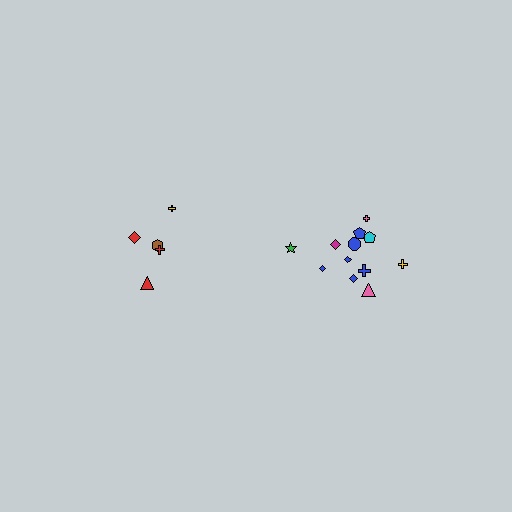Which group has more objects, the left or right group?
The right group.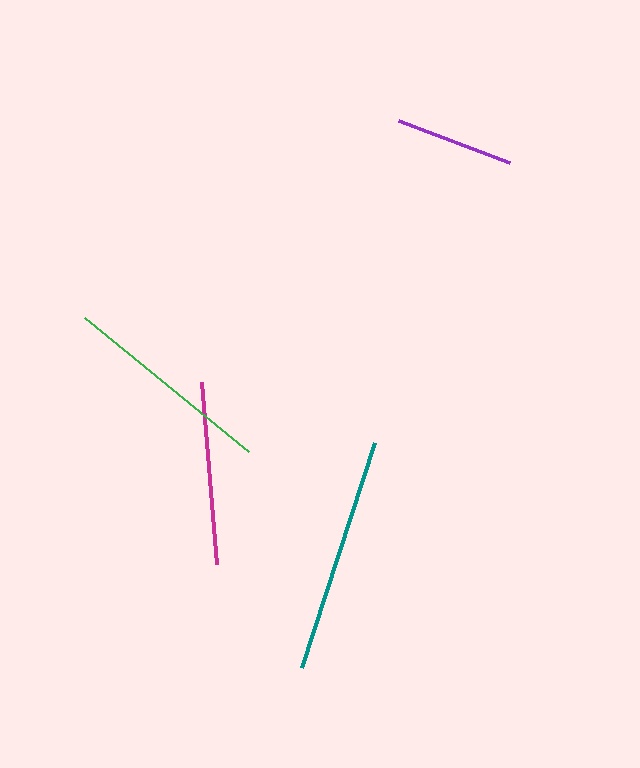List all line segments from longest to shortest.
From longest to shortest: teal, green, magenta, purple.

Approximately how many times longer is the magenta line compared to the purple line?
The magenta line is approximately 1.5 times the length of the purple line.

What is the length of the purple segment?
The purple segment is approximately 119 pixels long.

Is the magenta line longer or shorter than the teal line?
The teal line is longer than the magenta line.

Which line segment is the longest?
The teal line is the longest at approximately 237 pixels.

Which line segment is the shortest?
The purple line is the shortest at approximately 119 pixels.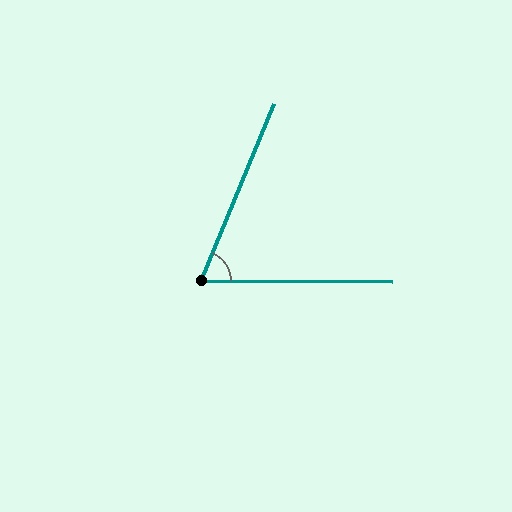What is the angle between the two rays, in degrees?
Approximately 68 degrees.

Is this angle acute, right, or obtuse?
It is acute.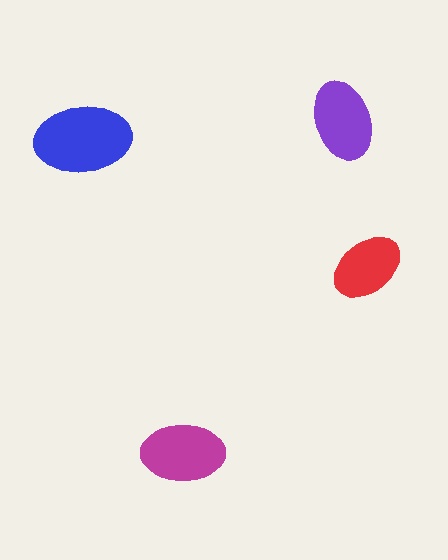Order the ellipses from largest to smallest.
the blue one, the magenta one, the purple one, the red one.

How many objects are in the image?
There are 4 objects in the image.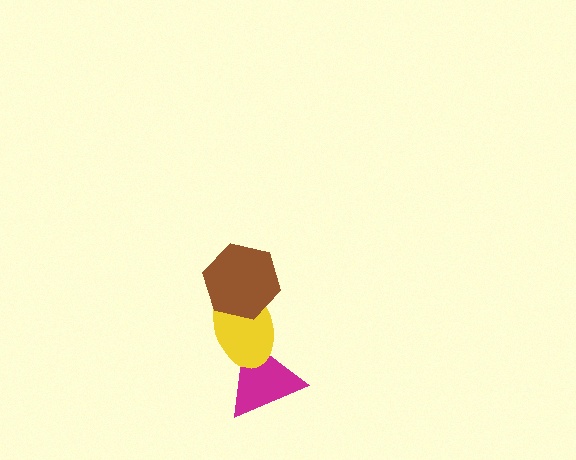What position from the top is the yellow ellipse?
The yellow ellipse is 2nd from the top.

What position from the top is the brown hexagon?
The brown hexagon is 1st from the top.